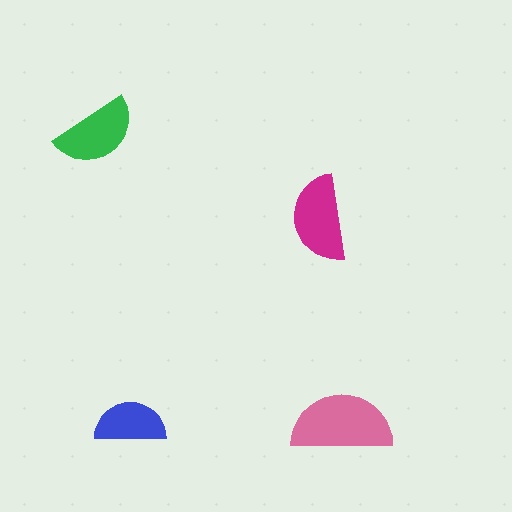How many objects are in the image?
There are 4 objects in the image.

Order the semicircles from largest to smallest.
the pink one, the magenta one, the green one, the blue one.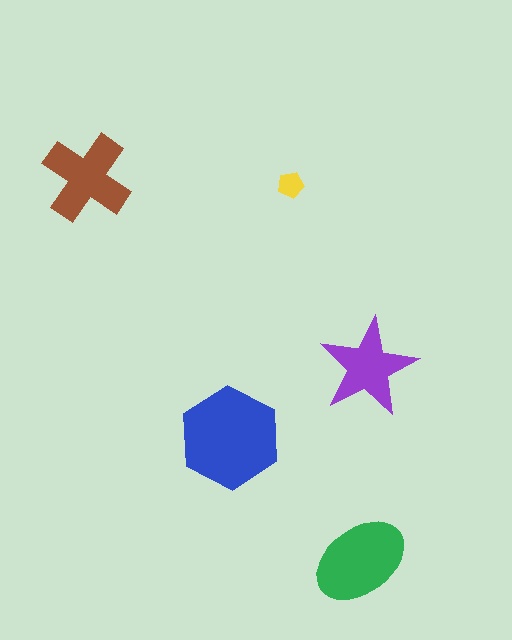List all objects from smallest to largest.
The yellow pentagon, the purple star, the brown cross, the green ellipse, the blue hexagon.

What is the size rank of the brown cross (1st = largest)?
3rd.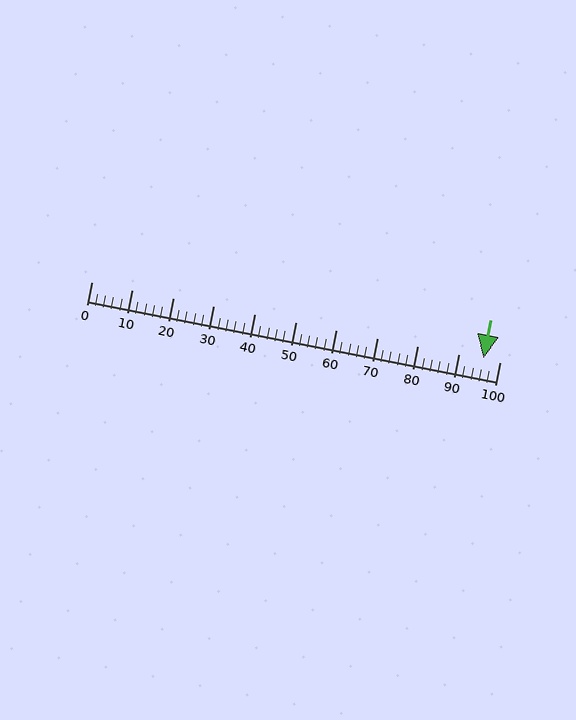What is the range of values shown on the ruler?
The ruler shows values from 0 to 100.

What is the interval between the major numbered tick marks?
The major tick marks are spaced 10 units apart.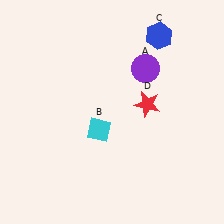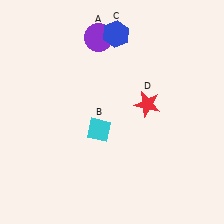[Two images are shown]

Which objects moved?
The objects that moved are: the purple circle (A), the blue hexagon (C).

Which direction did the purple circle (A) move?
The purple circle (A) moved left.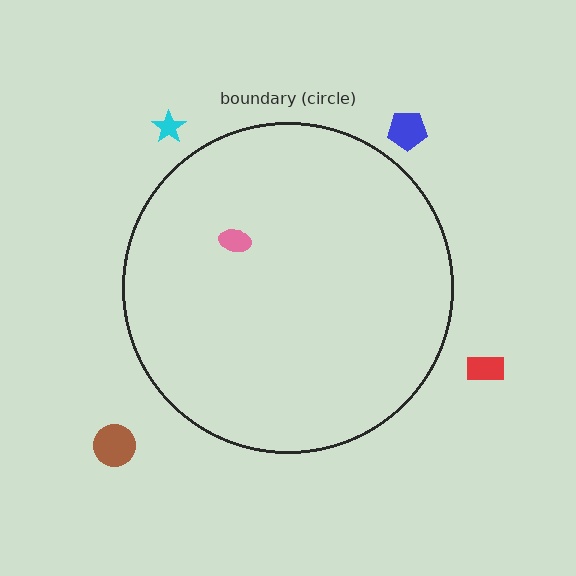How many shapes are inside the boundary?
1 inside, 4 outside.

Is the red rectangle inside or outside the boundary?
Outside.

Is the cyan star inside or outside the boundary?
Outside.